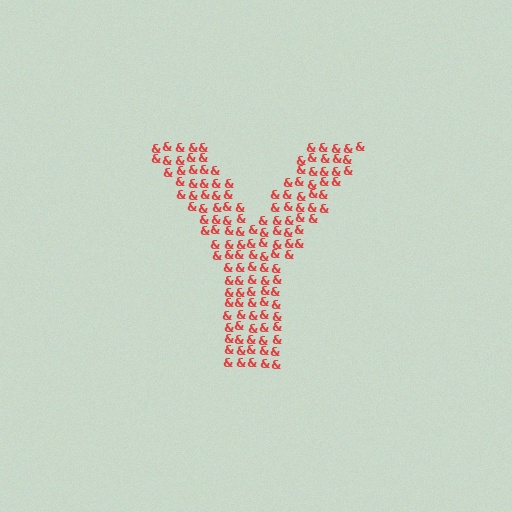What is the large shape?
The large shape is the letter Y.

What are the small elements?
The small elements are ampersands.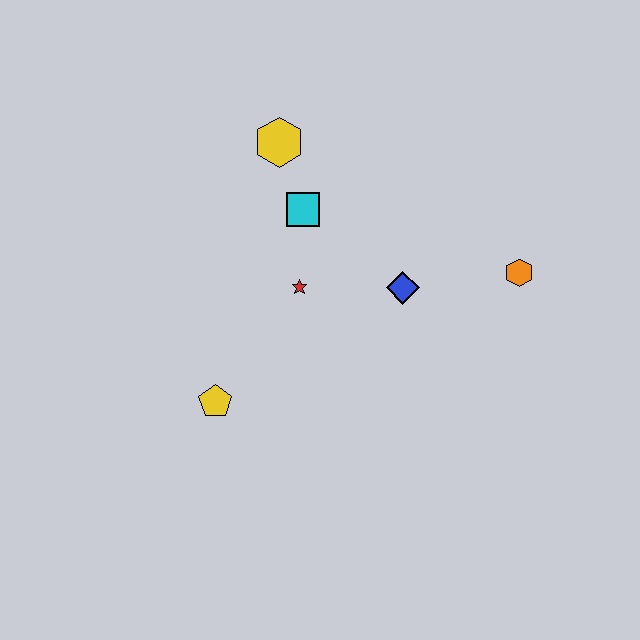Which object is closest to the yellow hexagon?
The cyan square is closest to the yellow hexagon.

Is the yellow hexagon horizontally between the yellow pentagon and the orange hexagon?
Yes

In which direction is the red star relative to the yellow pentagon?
The red star is above the yellow pentagon.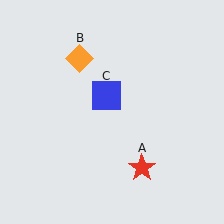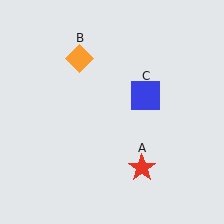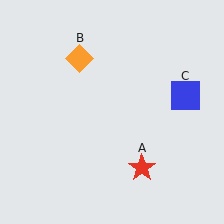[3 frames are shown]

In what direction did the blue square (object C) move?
The blue square (object C) moved right.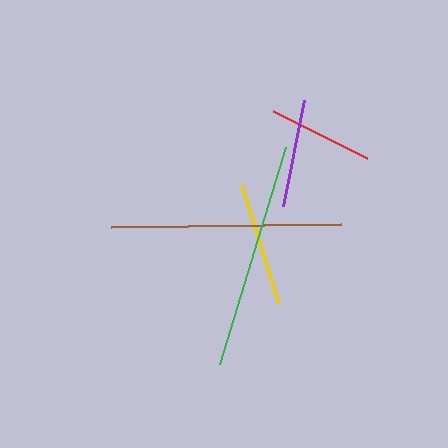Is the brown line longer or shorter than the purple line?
The brown line is longer than the purple line.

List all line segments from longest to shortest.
From longest to shortest: brown, green, yellow, purple, red.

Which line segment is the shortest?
The red line is the shortest at approximately 105 pixels.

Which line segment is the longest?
The brown line is the longest at approximately 231 pixels.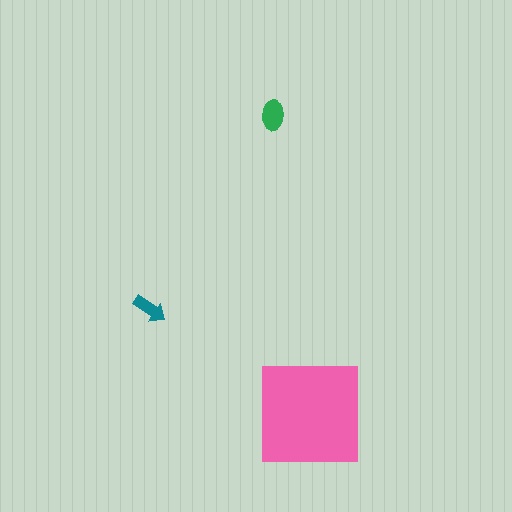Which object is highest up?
The green ellipse is topmost.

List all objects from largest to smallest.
The pink square, the green ellipse, the teal arrow.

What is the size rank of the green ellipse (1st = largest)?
2nd.